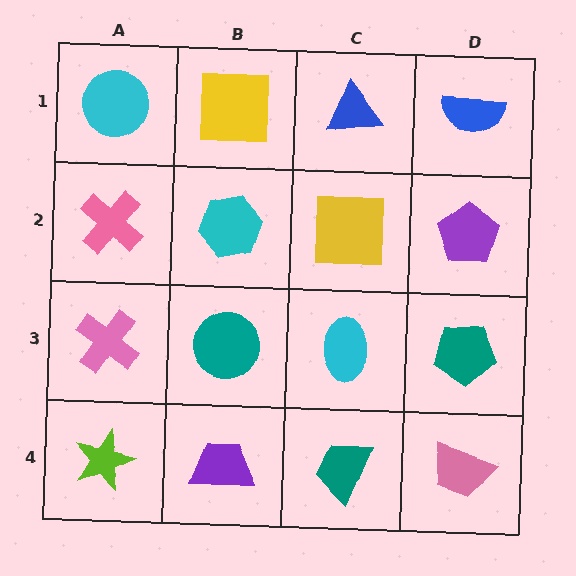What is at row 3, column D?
A teal pentagon.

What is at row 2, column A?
A pink cross.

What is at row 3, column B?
A teal circle.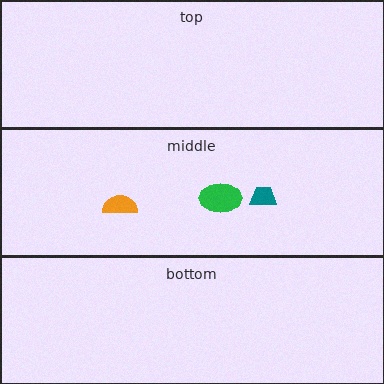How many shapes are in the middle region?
3.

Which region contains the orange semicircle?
The middle region.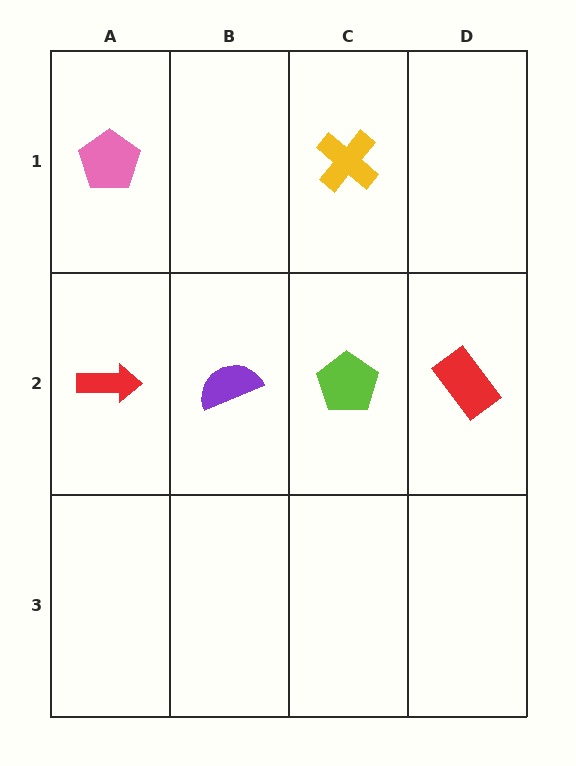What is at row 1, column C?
A yellow cross.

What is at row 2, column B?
A purple semicircle.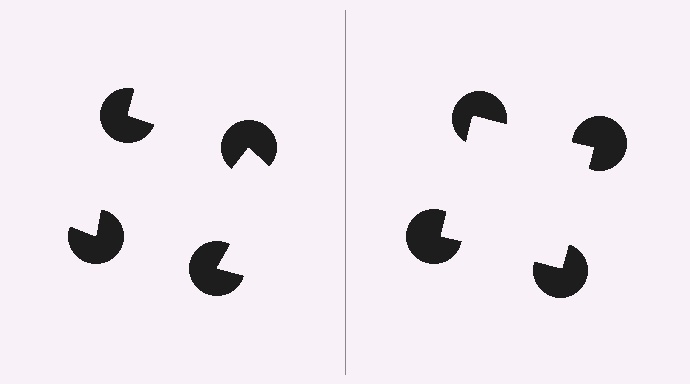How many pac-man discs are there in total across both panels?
8 — 4 on each side.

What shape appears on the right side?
An illusory square.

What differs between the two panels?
The pac-man discs are positioned identically on both sides; only the wedge orientations differ. On the right they align to a square; on the left they are misaligned.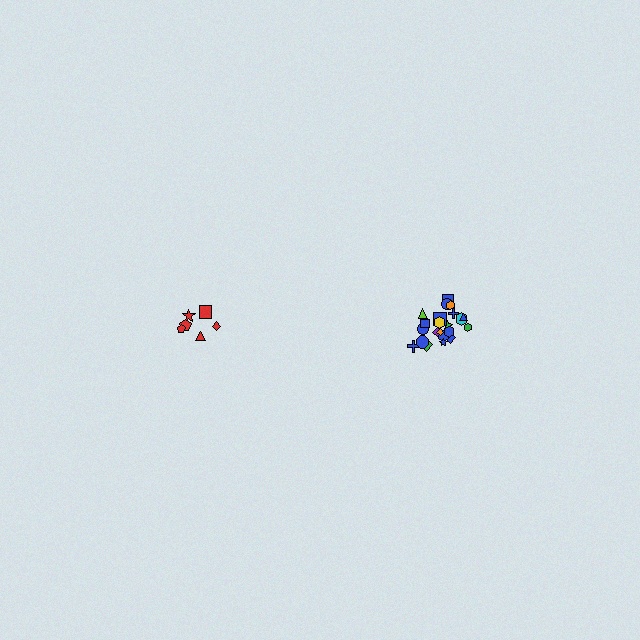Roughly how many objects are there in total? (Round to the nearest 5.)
Roughly 30 objects in total.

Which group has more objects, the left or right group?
The right group.